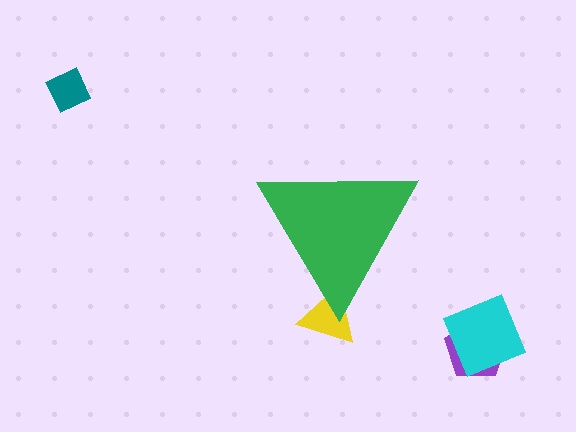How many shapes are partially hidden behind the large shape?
1 shape is partially hidden.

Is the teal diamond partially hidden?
No, the teal diamond is fully visible.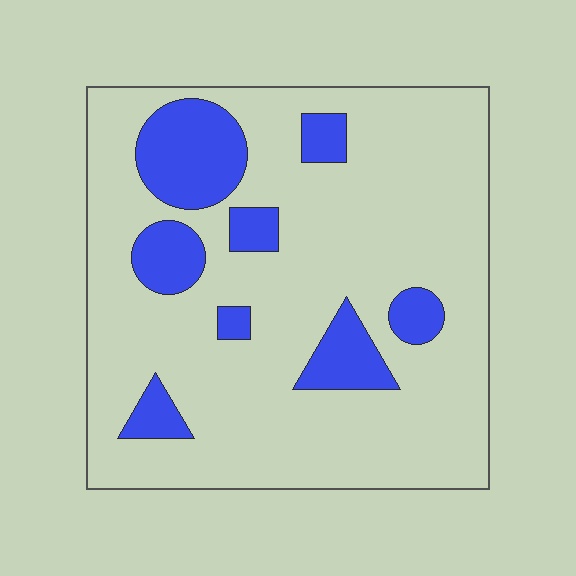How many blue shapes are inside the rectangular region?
8.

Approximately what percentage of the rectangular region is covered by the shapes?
Approximately 20%.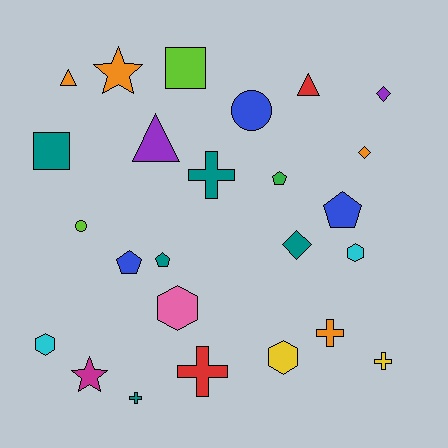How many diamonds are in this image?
There are 3 diamonds.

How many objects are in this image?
There are 25 objects.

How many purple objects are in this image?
There are 2 purple objects.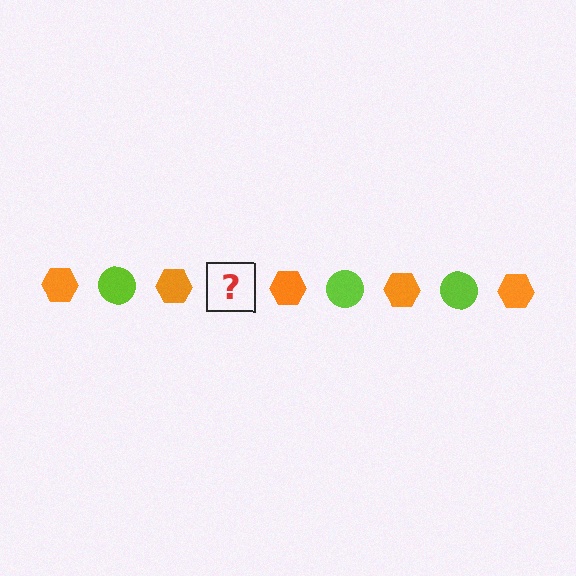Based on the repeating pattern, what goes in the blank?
The blank should be a lime circle.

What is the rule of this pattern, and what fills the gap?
The rule is that the pattern alternates between orange hexagon and lime circle. The gap should be filled with a lime circle.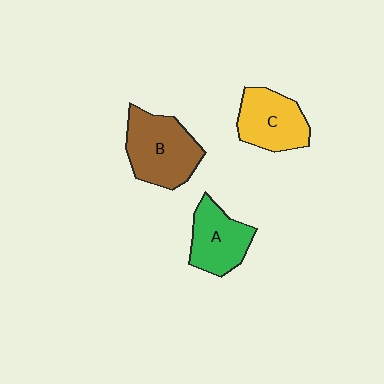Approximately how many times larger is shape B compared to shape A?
Approximately 1.3 times.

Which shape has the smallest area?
Shape A (green).